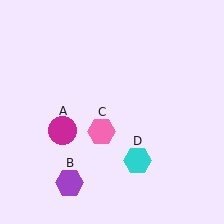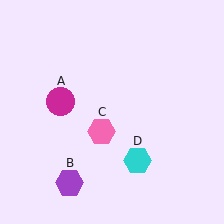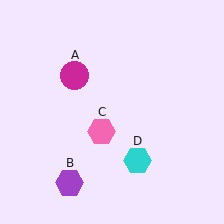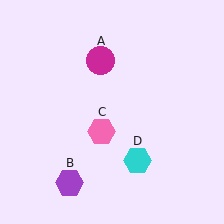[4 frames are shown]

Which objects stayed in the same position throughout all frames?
Purple hexagon (object B) and pink hexagon (object C) and cyan hexagon (object D) remained stationary.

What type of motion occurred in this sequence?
The magenta circle (object A) rotated clockwise around the center of the scene.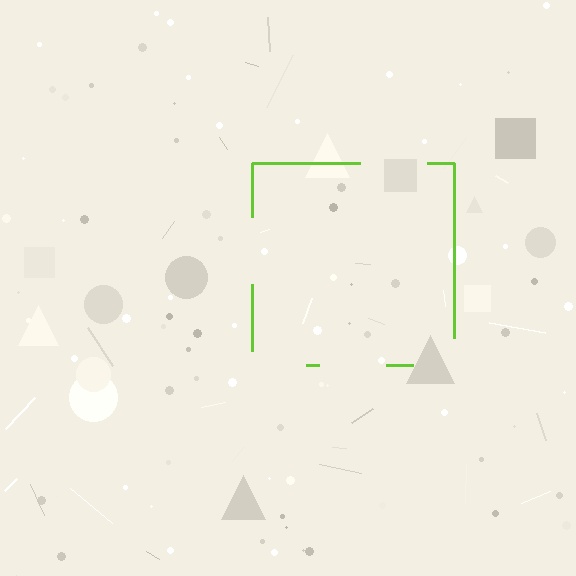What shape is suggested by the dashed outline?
The dashed outline suggests a square.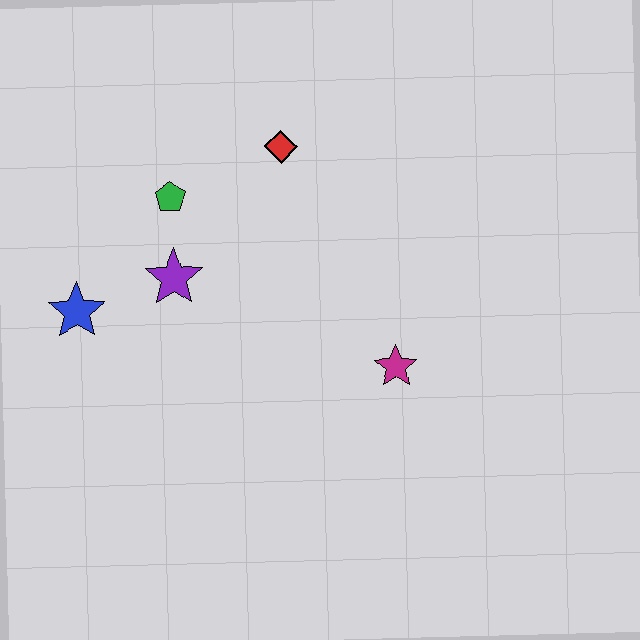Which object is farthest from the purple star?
The magenta star is farthest from the purple star.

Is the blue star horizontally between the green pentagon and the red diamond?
No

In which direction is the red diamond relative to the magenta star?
The red diamond is above the magenta star.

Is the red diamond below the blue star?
No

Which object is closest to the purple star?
The green pentagon is closest to the purple star.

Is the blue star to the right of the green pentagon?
No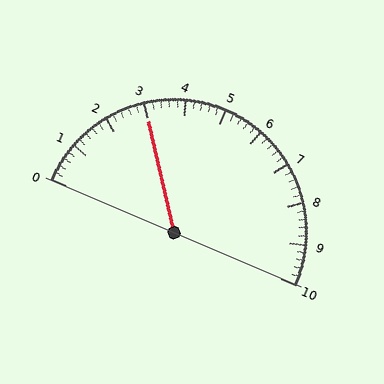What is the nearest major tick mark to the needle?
The nearest major tick mark is 3.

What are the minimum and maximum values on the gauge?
The gauge ranges from 0 to 10.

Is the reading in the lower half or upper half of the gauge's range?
The reading is in the lower half of the range (0 to 10).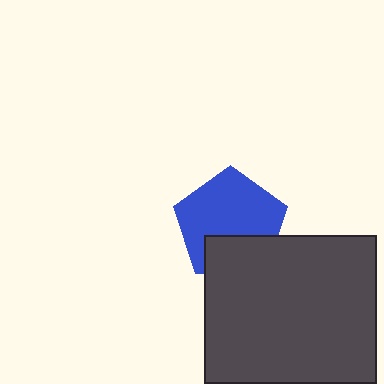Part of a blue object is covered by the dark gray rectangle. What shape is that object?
It is a pentagon.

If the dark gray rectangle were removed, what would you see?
You would see the complete blue pentagon.